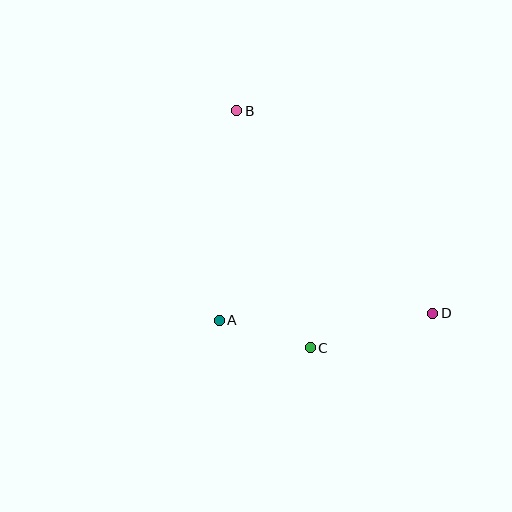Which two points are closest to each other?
Points A and C are closest to each other.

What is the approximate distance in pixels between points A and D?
The distance between A and D is approximately 213 pixels.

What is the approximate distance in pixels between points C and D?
The distance between C and D is approximately 127 pixels.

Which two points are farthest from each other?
Points B and D are farthest from each other.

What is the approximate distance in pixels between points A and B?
The distance between A and B is approximately 210 pixels.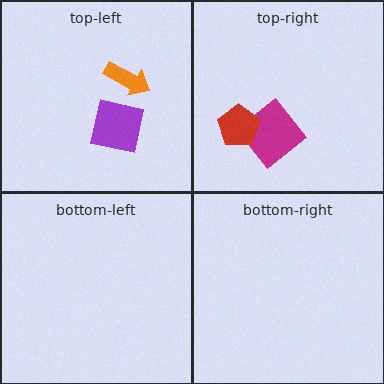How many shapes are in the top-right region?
2.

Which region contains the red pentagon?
The top-right region.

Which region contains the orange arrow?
The top-left region.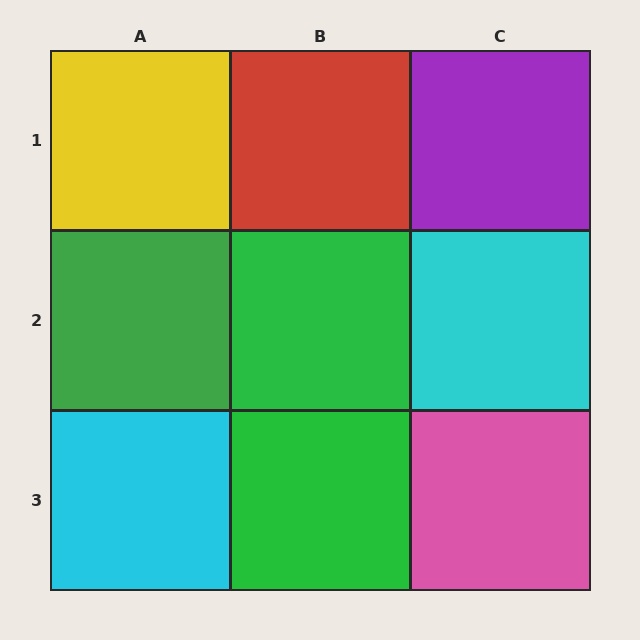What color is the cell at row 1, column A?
Yellow.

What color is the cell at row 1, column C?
Purple.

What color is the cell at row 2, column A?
Green.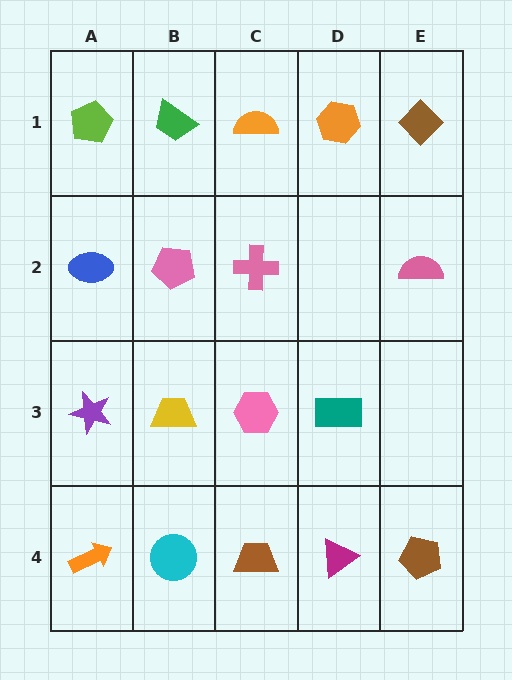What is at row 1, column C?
An orange semicircle.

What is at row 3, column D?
A teal rectangle.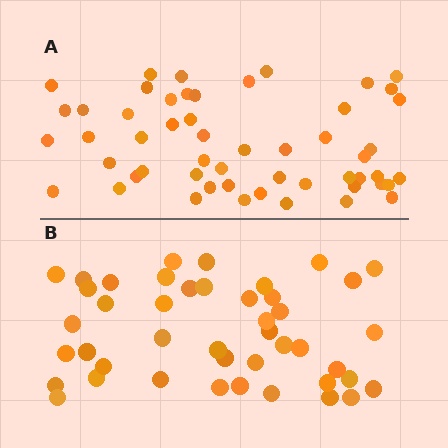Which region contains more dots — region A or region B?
Region A (the top region) has more dots.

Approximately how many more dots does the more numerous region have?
Region A has roughly 8 or so more dots than region B.